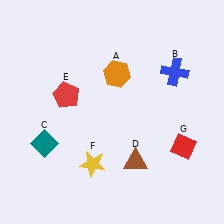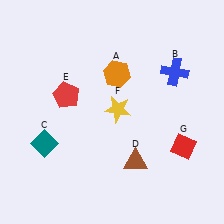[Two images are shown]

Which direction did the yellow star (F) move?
The yellow star (F) moved up.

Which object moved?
The yellow star (F) moved up.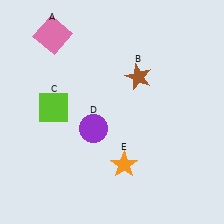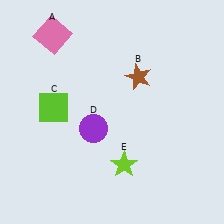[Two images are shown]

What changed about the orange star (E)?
In Image 1, E is orange. In Image 2, it changed to lime.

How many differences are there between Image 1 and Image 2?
There is 1 difference between the two images.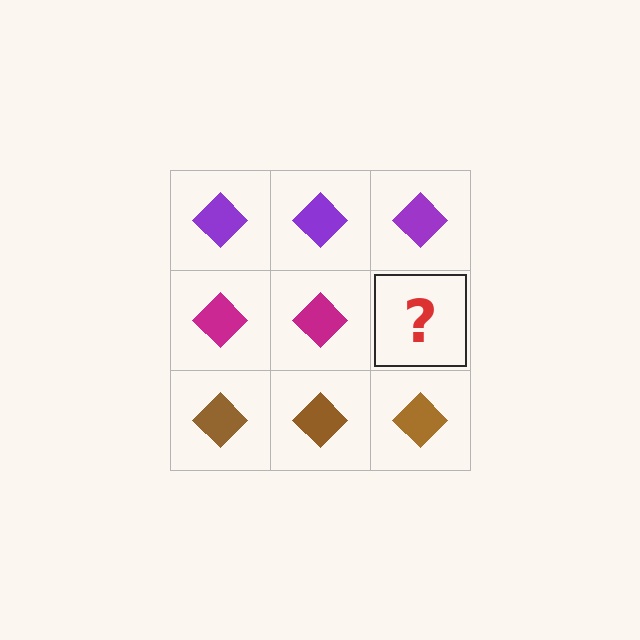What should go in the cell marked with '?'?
The missing cell should contain a magenta diamond.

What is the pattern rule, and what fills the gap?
The rule is that each row has a consistent color. The gap should be filled with a magenta diamond.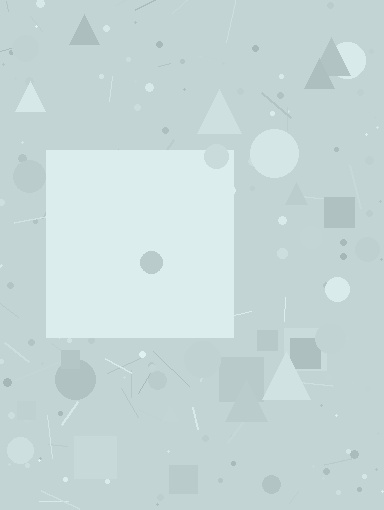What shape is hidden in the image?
A square is hidden in the image.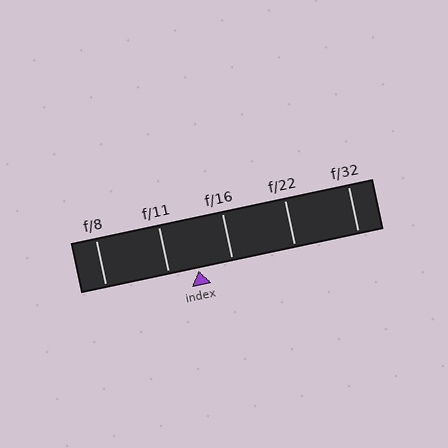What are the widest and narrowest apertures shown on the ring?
The widest aperture shown is f/8 and the narrowest is f/32.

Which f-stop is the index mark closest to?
The index mark is closest to f/11.